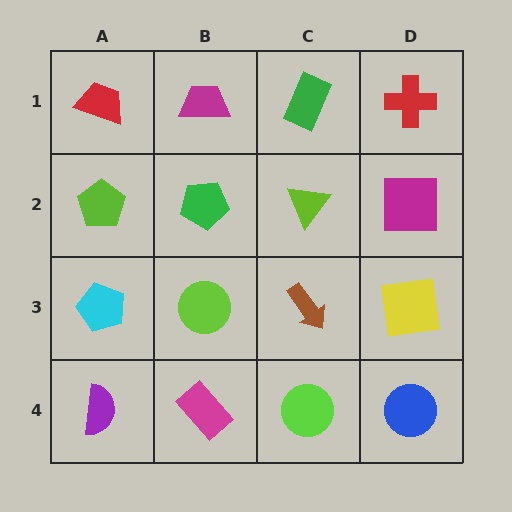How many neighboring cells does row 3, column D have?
3.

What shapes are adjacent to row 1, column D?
A magenta square (row 2, column D), a green rectangle (row 1, column C).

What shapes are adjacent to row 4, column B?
A lime circle (row 3, column B), a purple semicircle (row 4, column A), a lime circle (row 4, column C).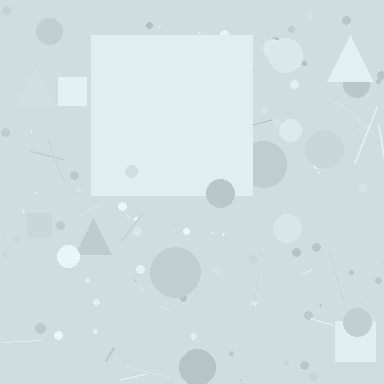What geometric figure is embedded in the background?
A square is embedded in the background.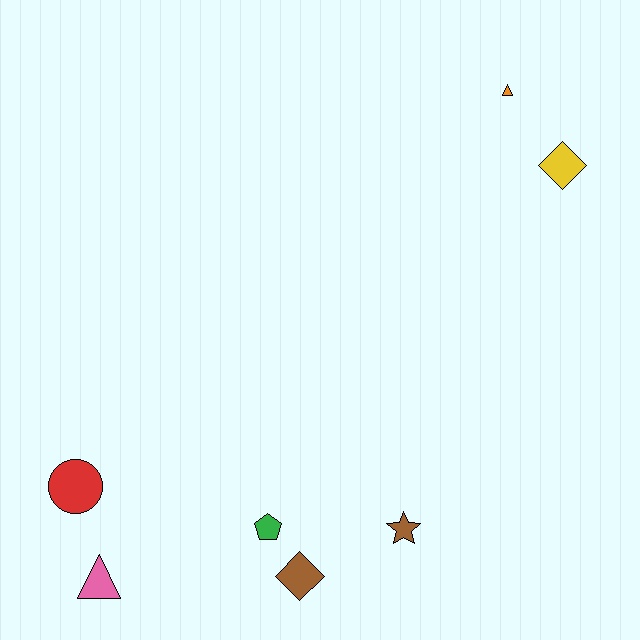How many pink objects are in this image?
There is 1 pink object.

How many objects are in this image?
There are 7 objects.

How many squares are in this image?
There are no squares.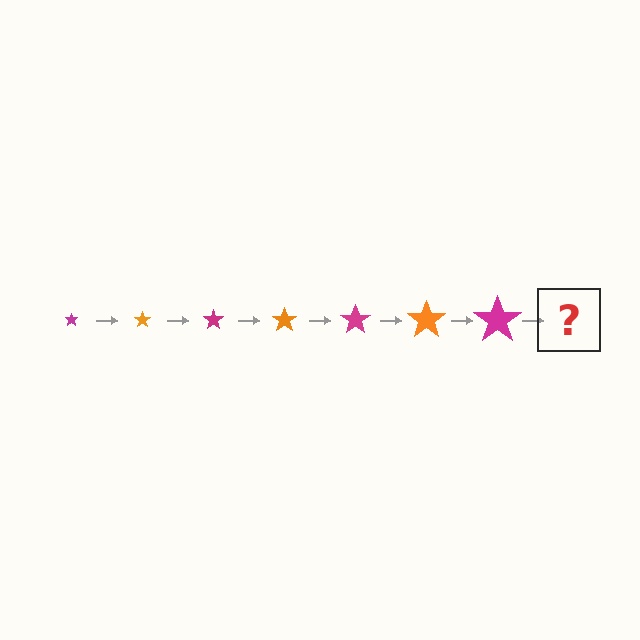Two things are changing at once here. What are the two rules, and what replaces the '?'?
The two rules are that the star grows larger each step and the color cycles through magenta and orange. The '?' should be an orange star, larger than the previous one.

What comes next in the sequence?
The next element should be an orange star, larger than the previous one.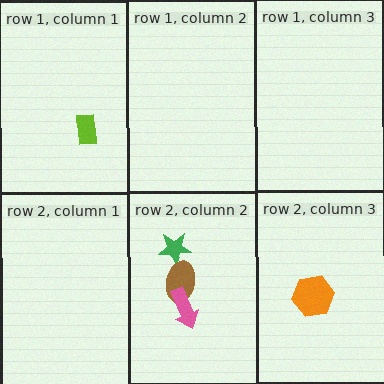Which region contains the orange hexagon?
The row 2, column 3 region.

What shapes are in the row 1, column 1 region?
The lime rectangle.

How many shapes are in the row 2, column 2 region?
3.